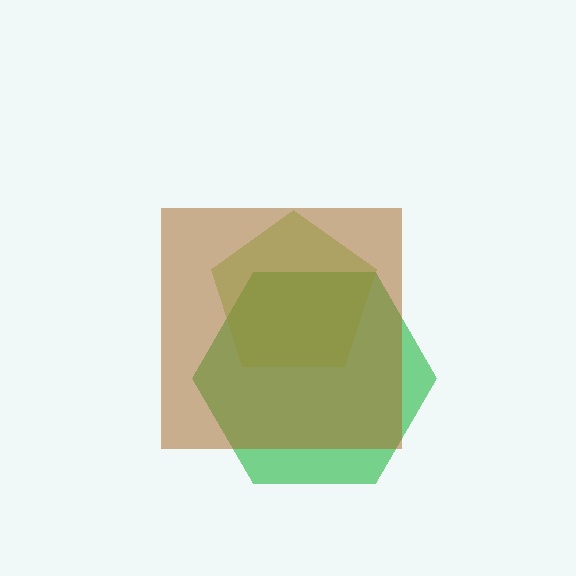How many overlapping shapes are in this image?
There are 3 overlapping shapes in the image.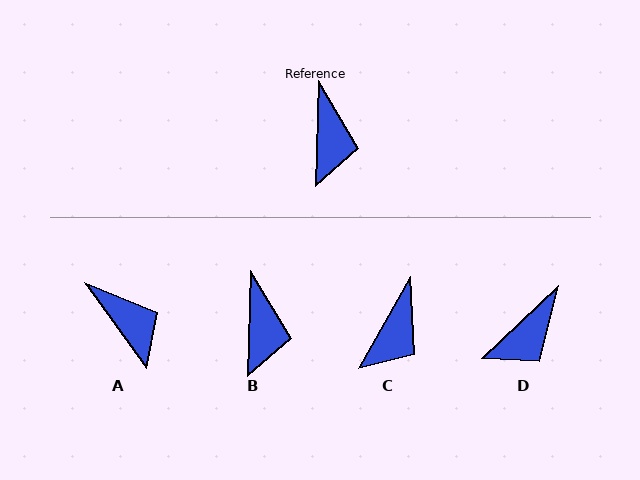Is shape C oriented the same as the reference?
No, it is off by about 28 degrees.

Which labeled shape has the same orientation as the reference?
B.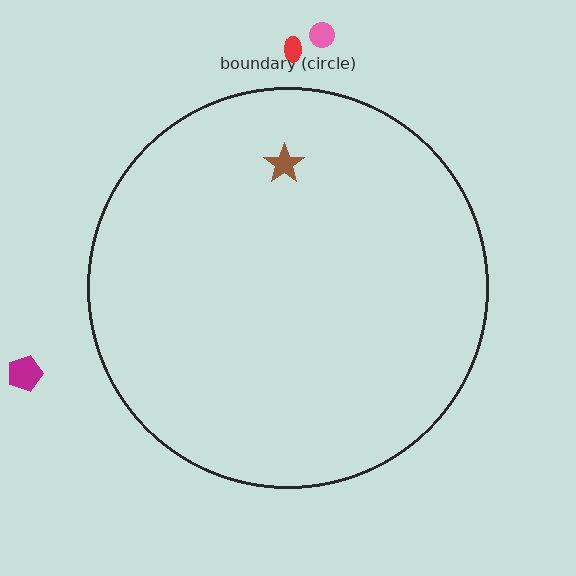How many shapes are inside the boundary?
1 inside, 3 outside.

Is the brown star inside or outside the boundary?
Inside.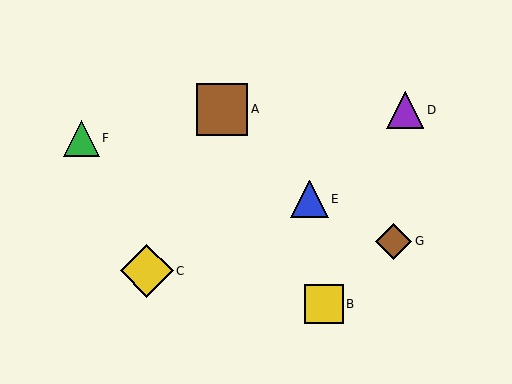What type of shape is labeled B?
Shape B is a yellow square.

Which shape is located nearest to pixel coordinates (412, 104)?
The purple triangle (labeled D) at (405, 110) is nearest to that location.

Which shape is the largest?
The yellow diamond (labeled C) is the largest.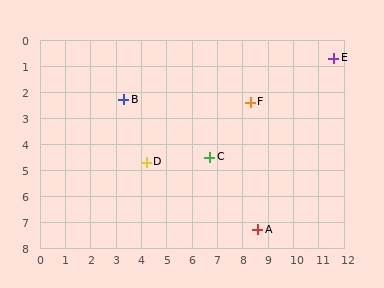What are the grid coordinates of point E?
Point E is at approximately (11.6, 0.7).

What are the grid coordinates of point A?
Point A is at approximately (8.6, 7.3).